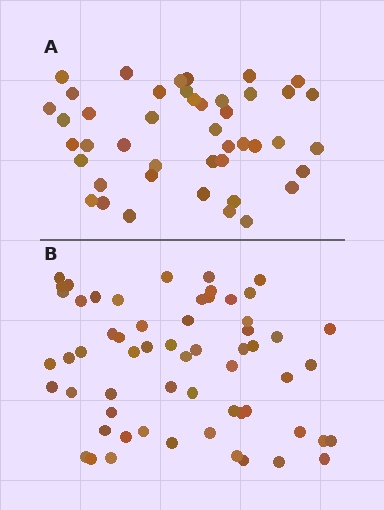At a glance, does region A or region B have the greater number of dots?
Region B (the bottom region) has more dots.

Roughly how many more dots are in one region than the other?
Region B has approximately 15 more dots than region A.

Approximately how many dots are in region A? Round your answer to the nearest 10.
About 40 dots. (The exact count is 44, which rounds to 40.)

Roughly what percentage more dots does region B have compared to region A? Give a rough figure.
About 35% more.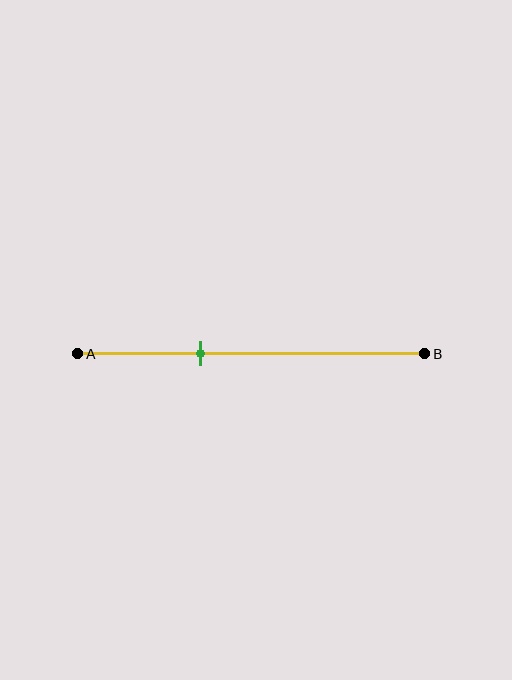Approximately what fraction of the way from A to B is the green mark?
The green mark is approximately 35% of the way from A to B.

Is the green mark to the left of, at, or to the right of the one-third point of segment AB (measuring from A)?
The green mark is approximately at the one-third point of segment AB.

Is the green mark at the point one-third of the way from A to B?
Yes, the mark is approximately at the one-third point.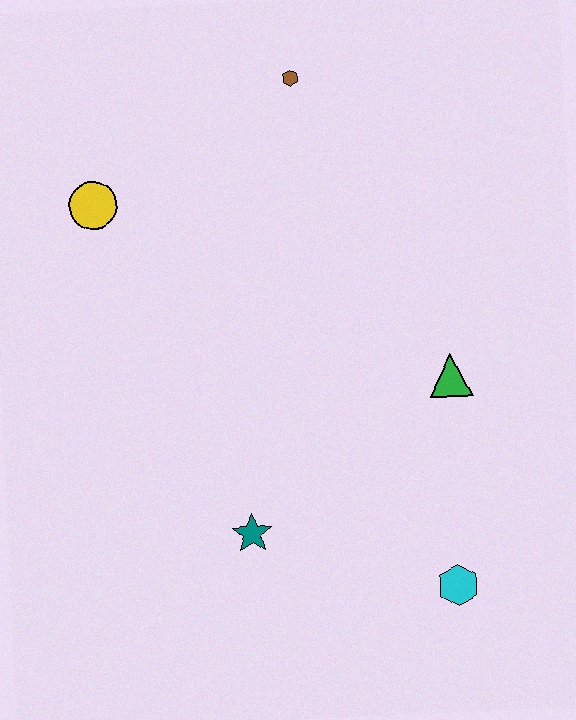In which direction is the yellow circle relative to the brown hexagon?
The yellow circle is to the left of the brown hexagon.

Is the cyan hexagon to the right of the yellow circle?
Yes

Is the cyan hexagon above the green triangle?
No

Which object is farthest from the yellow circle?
The cyan hexagon is farthest from the yellow circle.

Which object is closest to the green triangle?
The cyan hexagon is closest to the green triangle.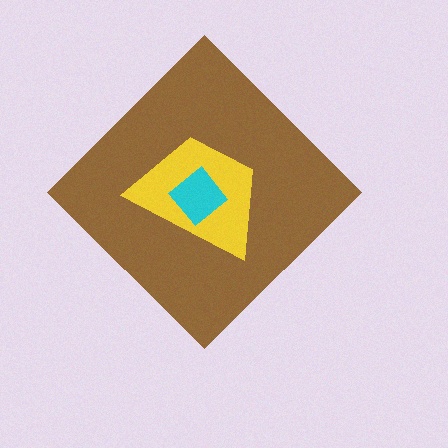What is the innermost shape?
The cyan diamond.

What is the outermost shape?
The brown diamond.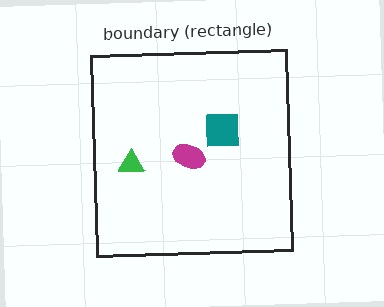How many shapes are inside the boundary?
3 inside, 0 outside.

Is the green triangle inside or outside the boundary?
Inside.